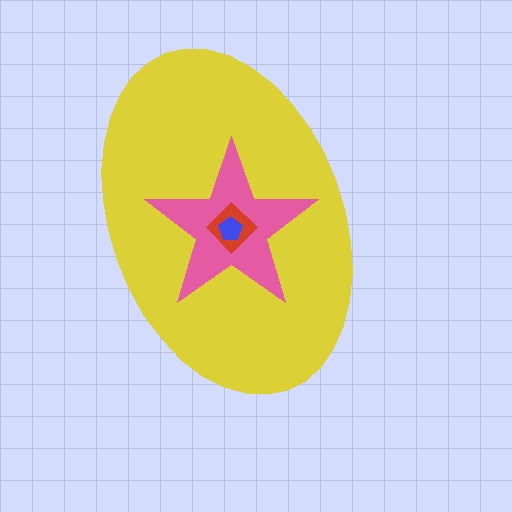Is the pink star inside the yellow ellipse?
Yes.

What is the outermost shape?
The yellow ellipse.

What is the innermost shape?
The blue pentagon.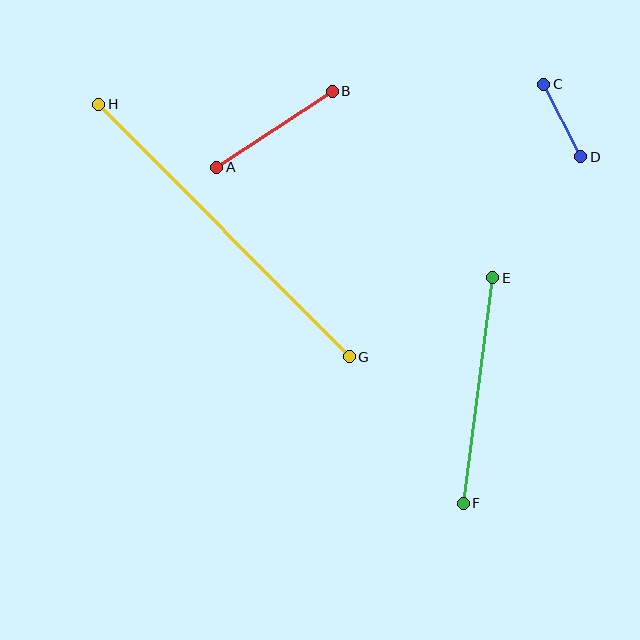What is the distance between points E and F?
The distance is approximately 227 pixels.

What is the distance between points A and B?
The distance is approximately 138 pixels.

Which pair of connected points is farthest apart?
Points G and H are farthest apart.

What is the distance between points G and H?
The distance is approximately 356 pixels.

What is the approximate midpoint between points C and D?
The midpoint is at approximately (562, 121) pixels.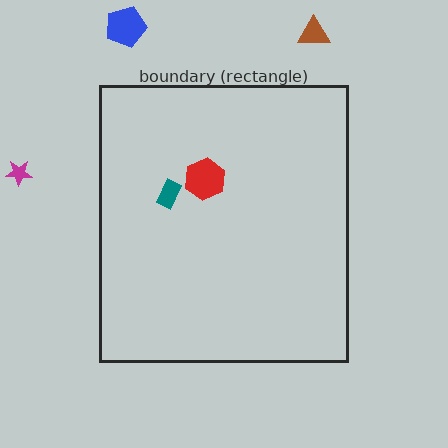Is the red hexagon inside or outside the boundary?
Inside.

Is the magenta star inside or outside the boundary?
Outside.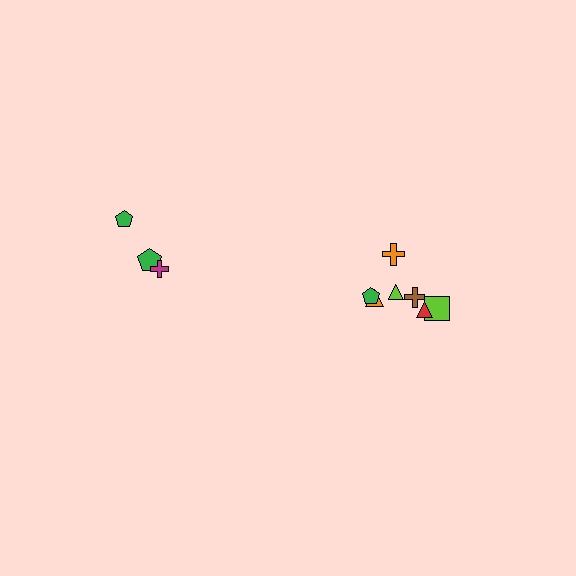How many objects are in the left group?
There are 3 objects.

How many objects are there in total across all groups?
There are 10 objects.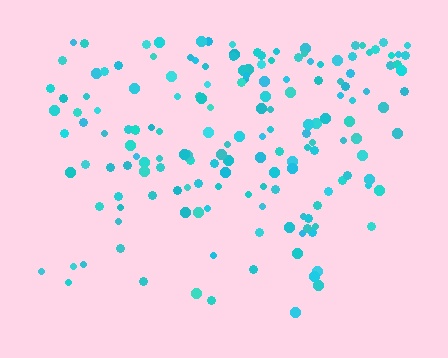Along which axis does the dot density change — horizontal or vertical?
Vertical.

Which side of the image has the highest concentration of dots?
The top.